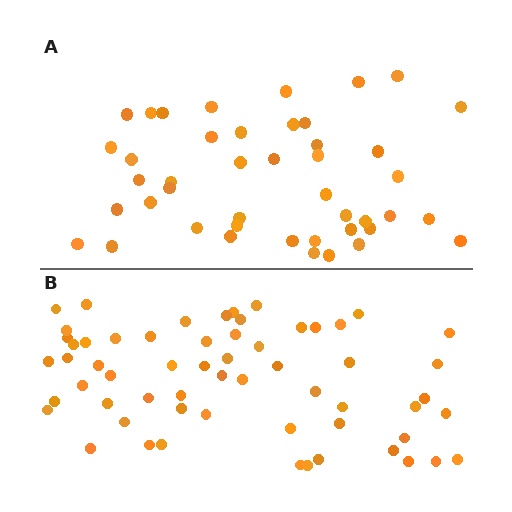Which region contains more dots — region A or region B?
Region B (the bottom region) has more dots.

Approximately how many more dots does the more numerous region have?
Region B has approximately 15 more dots than region A.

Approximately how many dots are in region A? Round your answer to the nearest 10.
About 40 dots. (The exact count is 44, which rounds to 40.)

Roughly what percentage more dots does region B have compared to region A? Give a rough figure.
About 35% more.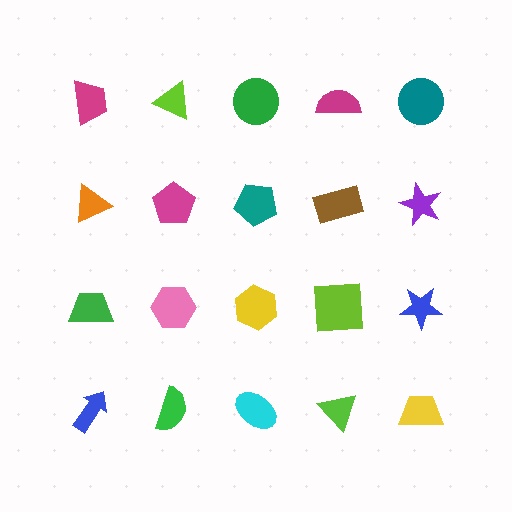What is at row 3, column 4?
A lime square.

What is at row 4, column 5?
A yellow trapezoid.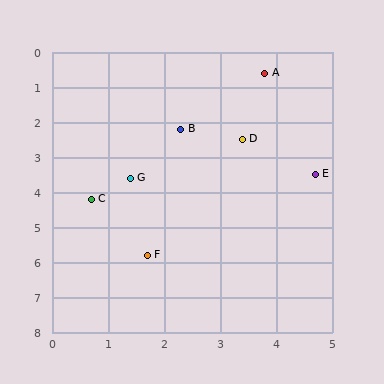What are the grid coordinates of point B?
Point B is at approximately (2.3, 2.2).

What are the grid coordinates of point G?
Point G is at approximately (1.4, 3.6).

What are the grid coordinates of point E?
Point E is at approximately (4.7, 3.5).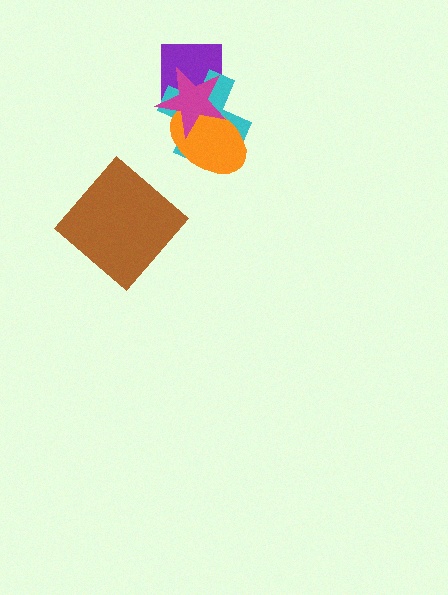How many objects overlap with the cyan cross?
3 objects overlap with the cyan cross.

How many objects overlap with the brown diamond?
0 objects overlap with the brown diamond.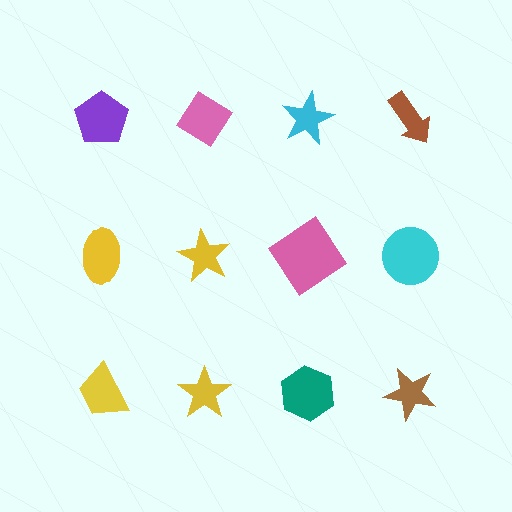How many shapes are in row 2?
4 shapes.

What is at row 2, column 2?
A yellow star.